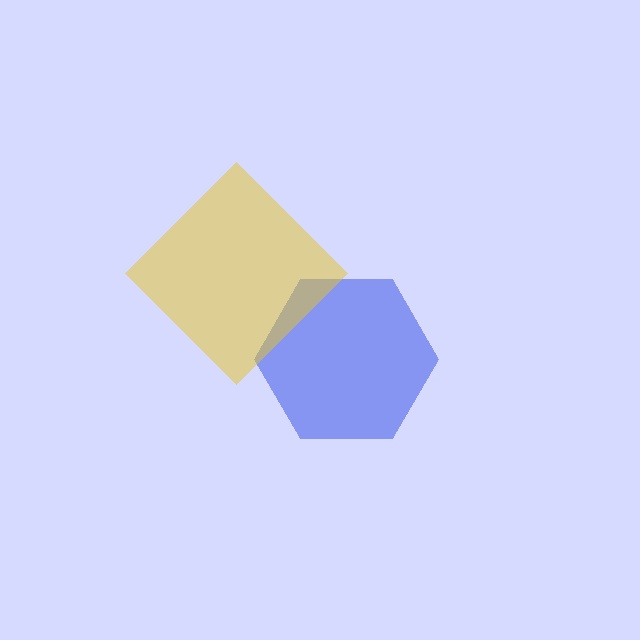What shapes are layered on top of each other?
The layered shapes are: a blue hexagon, a yellow diamond.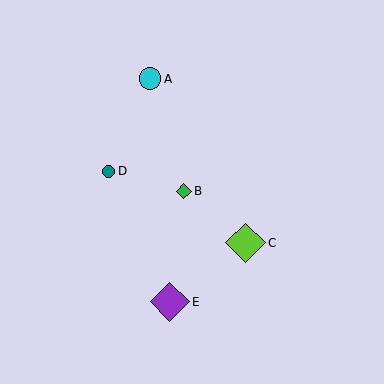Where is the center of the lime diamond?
The center of the lime diamond is at (245, 243).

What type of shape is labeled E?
Shape E is a purple diamond.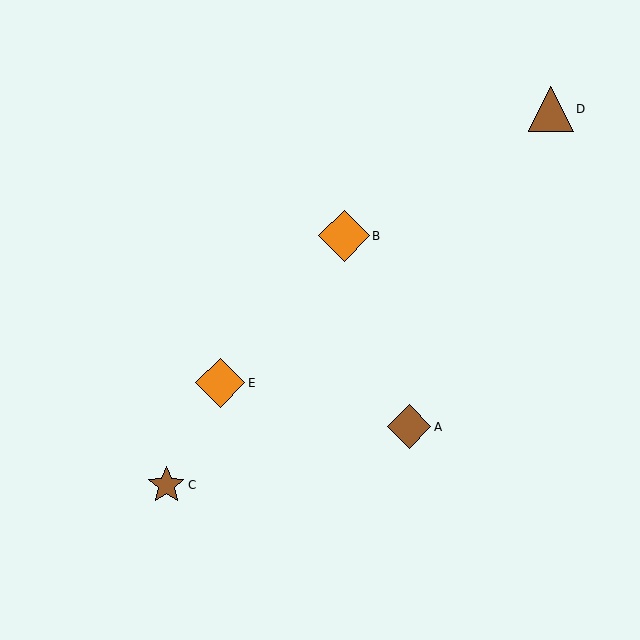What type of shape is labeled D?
Shape D is a brown triangle.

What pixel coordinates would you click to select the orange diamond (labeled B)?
Click at (344, 236) to select the orange diamond B.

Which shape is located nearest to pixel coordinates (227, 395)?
The orange diamond (labeled E) at (220, 383) is nearest to that location.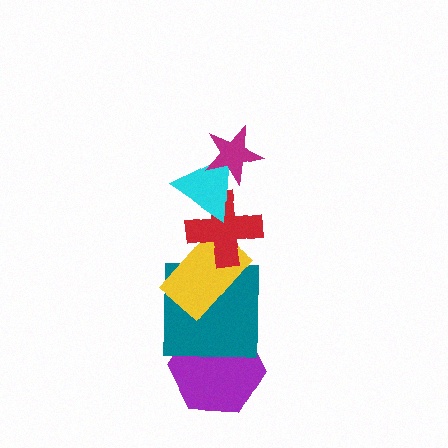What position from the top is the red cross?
The red cross is 3rd from the top.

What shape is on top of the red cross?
The cyan triangle is on top of the red cross.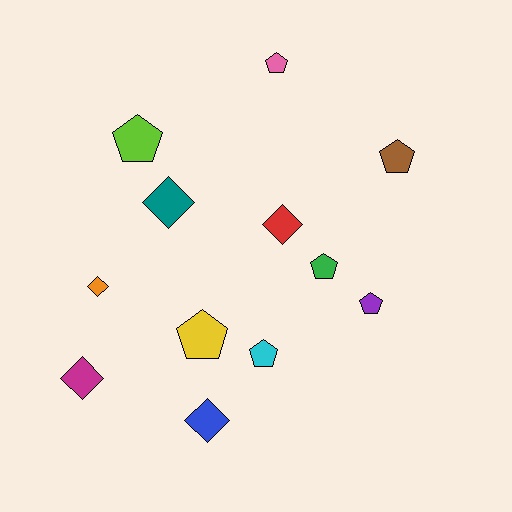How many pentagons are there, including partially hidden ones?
There are 7 pentagons.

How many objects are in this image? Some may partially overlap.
There are 12 objects.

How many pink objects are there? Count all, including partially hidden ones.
There is 1 pink object.